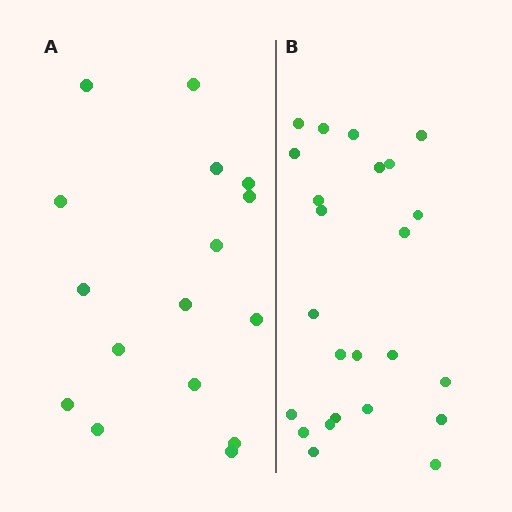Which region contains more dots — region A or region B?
Region B (the right region) has more dots.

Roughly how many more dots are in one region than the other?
Region B has roughly 8 or so more dots than region A.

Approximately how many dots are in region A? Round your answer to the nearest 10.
About 20 dots. (The exact count is 16, which rounds to 20.)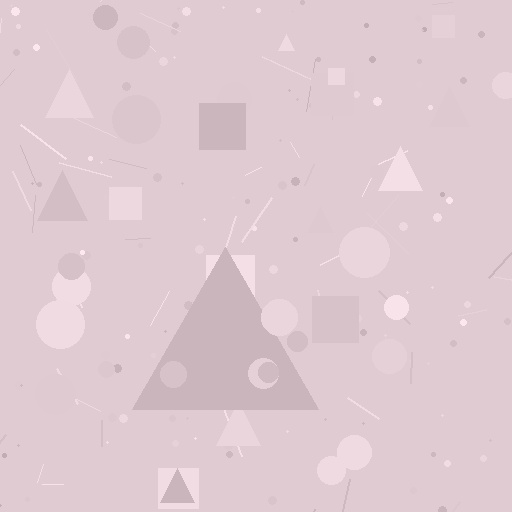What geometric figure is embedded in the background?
A triangle is embedded in the background.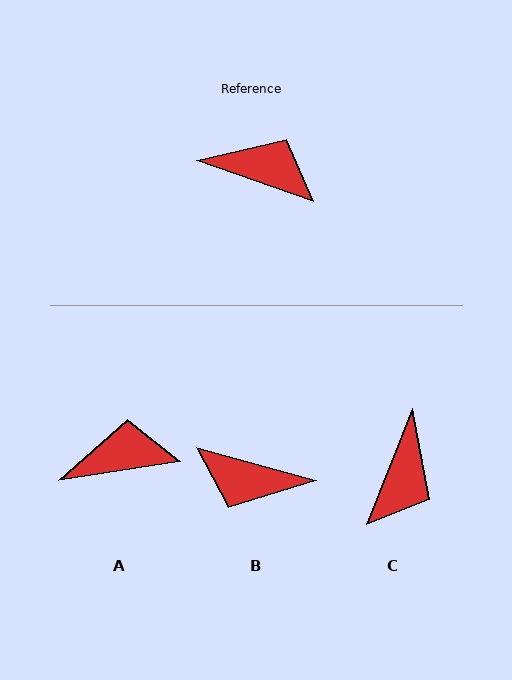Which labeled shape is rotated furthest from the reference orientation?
B, about 176 degrees away.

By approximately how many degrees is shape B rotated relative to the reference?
Approximately 176 degrees clockwise.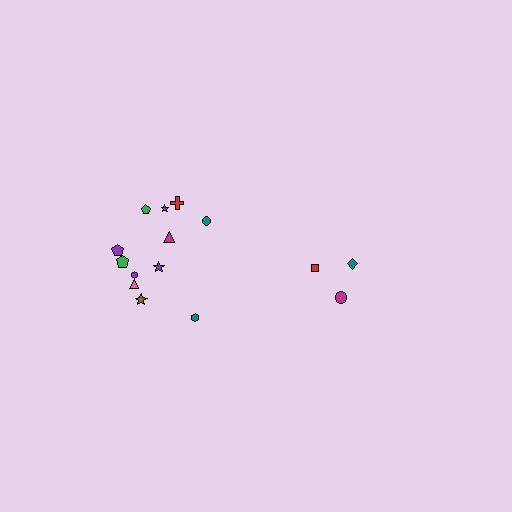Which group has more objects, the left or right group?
The left group.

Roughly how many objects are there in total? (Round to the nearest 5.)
Roughly 15 objects in total.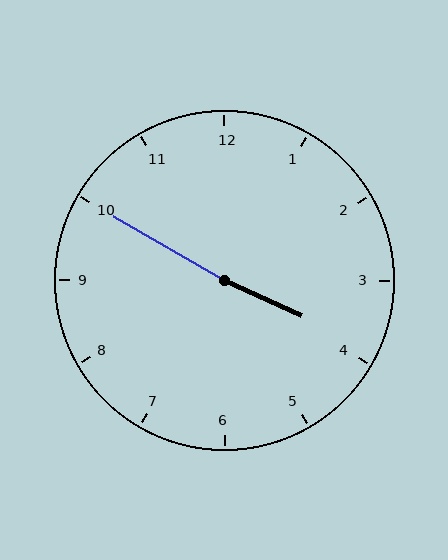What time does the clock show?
3:50.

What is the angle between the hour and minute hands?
Approximately 175 degrees.